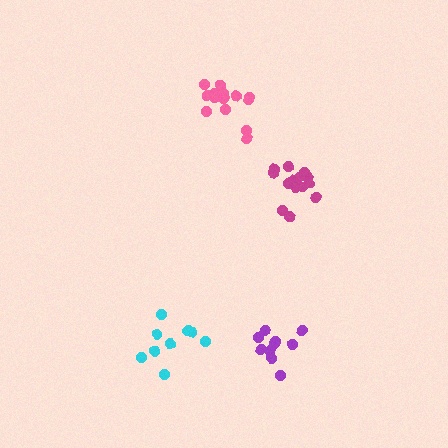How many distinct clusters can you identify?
There are 4 distinct clusters.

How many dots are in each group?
Group 1: 14 dots, Group 2: 14 dots, Group 3: 9 dots, Group 4: 10 dots (47 total).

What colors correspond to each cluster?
The clusters are colored: pink, magenta, cyan, purple.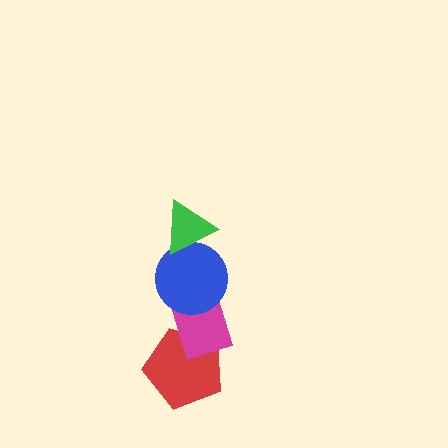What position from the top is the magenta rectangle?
The magenta rectangle is 3rd from the top.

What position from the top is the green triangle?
The green triangle is 1st from the top.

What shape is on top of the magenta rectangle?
The blue circle is on top of the magenta rectangle.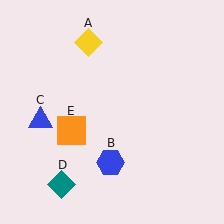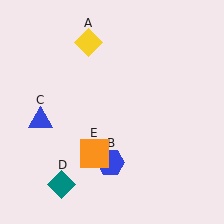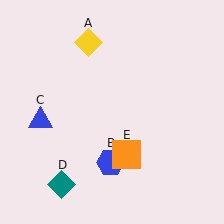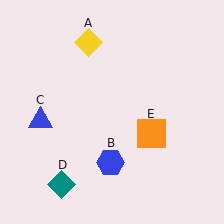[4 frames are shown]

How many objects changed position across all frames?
1 object changed position: orange square (object E).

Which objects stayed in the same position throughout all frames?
Yellow diamond (object A) and blue hexagon (object B) and blue triangle (object C) and teal diamond (object D) remained stationary.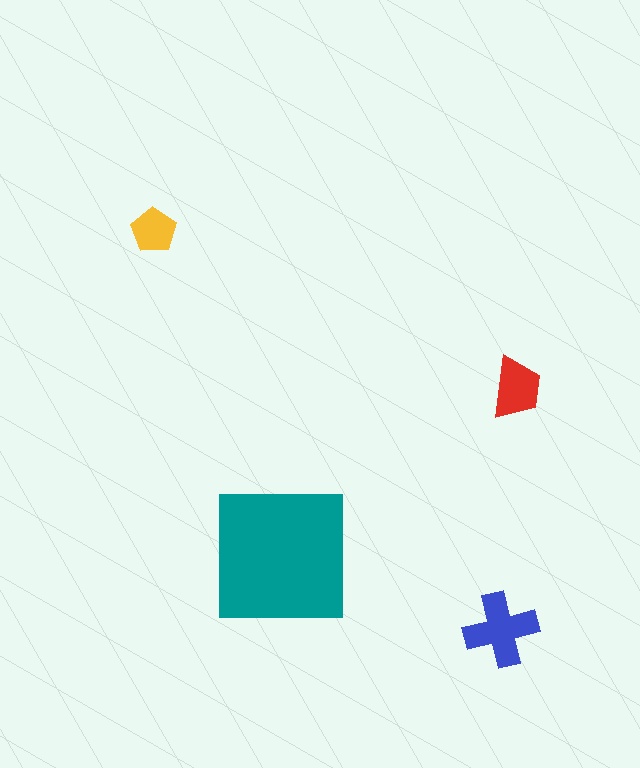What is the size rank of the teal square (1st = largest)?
1st.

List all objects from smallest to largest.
The yellow pentagon, the red trapezoid, the blue cross, the teal square.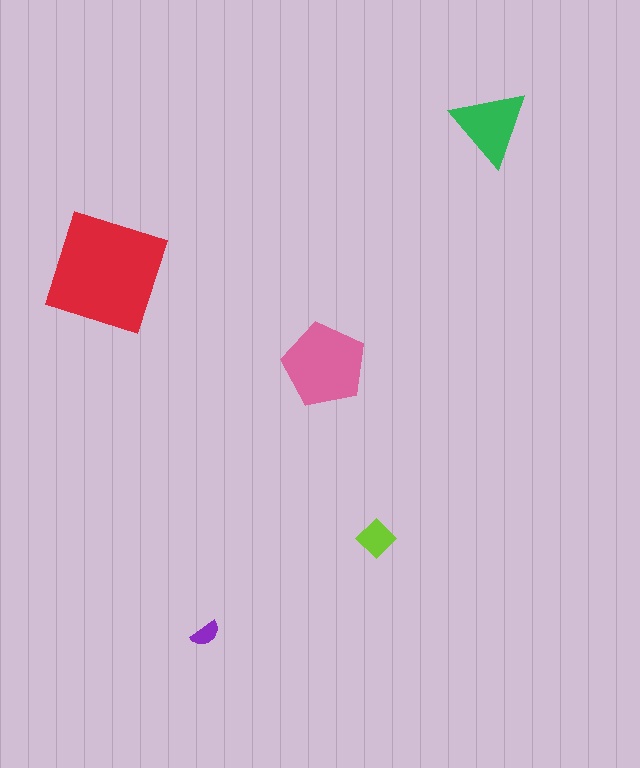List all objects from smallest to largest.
The purple semicircle, the lime diamond, the green triangle, the pink pentagon, the red square.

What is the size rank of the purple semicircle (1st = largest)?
5th.